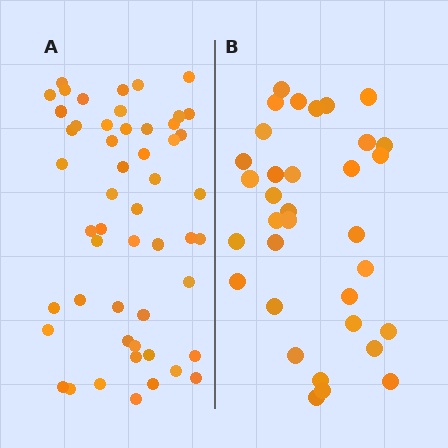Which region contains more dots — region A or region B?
Region A (the left region) has more dots.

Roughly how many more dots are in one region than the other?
Region A has approximately 20 more dots than region B.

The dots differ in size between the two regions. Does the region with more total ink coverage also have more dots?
No. Region B has more total ink coverage because its dots are larger, but region A actually contains more individual dots. Total area can be misleading — the number of items is what matters here.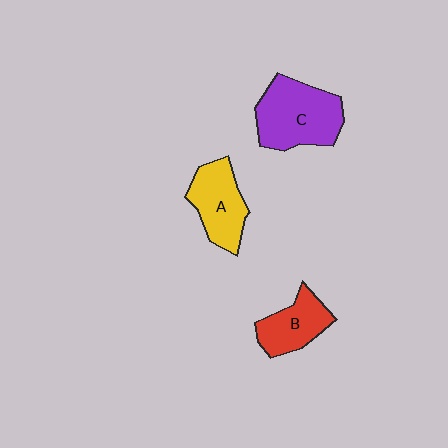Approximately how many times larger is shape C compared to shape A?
Approximately 1.3 times.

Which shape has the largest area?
Shape C (purple).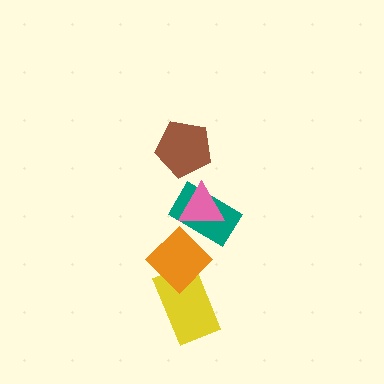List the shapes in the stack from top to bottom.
From top to bottom: the brown pentagon, the pink triangle, the teal rectangle, the orange diamond, the yellow rectangle.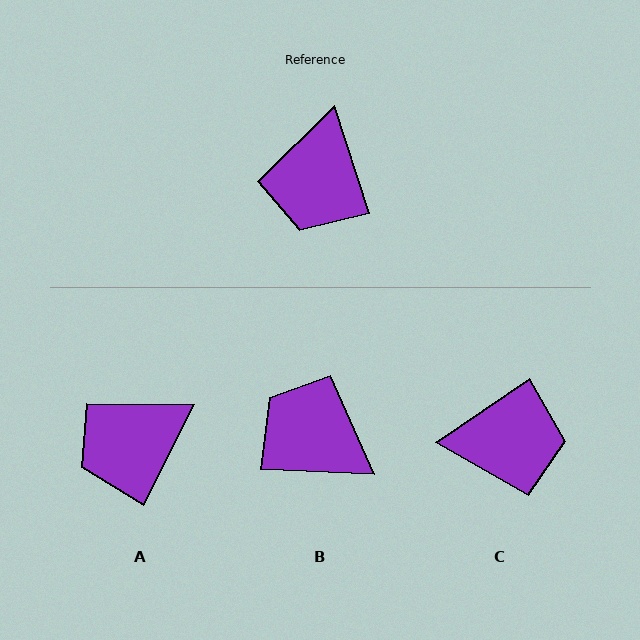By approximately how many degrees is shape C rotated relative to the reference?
Approximately 106 degrees counter-clockwise.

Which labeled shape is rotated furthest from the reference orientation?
B, about 111 degrees away.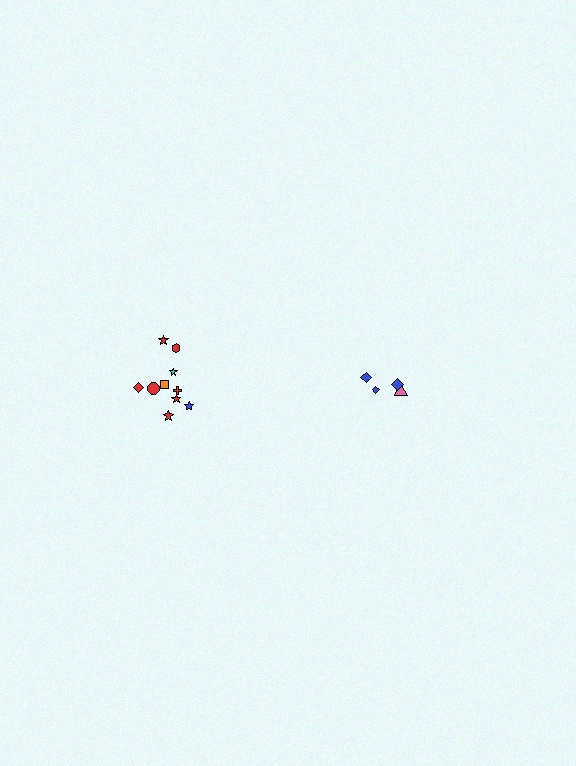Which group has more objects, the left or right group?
The left group.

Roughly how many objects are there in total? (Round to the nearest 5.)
Roughly 15 objects in total.